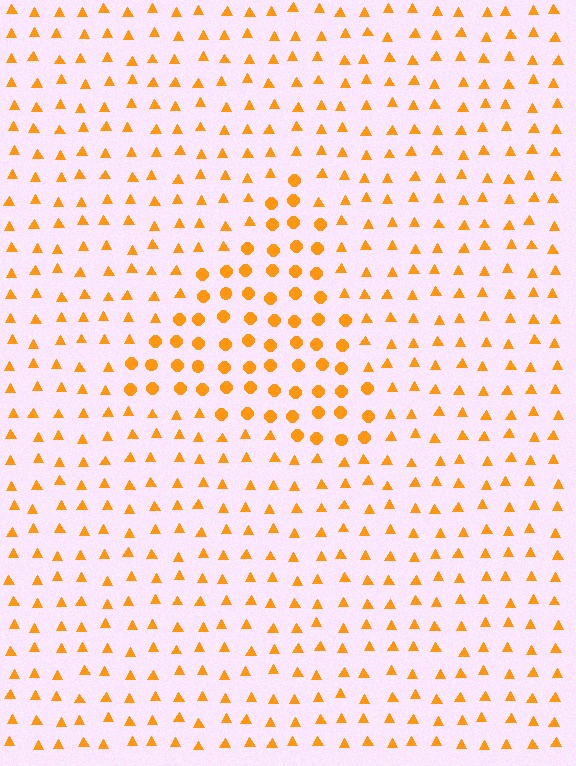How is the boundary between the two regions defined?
The boundary is defined by a change in element shape: circles inside vs. triangles outside. All elements share the same color and spacing.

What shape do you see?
I see a triangle.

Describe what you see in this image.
The image is filled with small orange elements arranged in a uniform grid. A triangle-shaped region contains circles, while the surrounding area contains triangles. The boundary is defined purely by the change in element shape.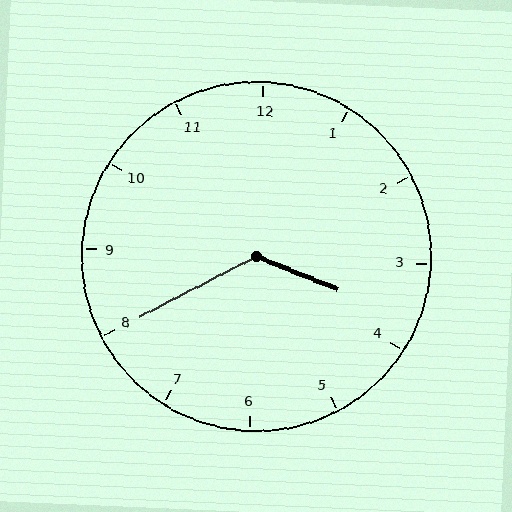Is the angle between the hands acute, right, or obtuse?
It is obtuse.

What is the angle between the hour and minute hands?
Approximately 130 degrees.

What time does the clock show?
3:40.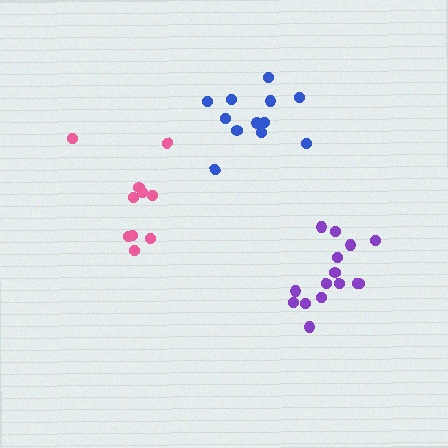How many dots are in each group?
Group 1: 12 dots, Group 2: 15 dots, Group 3: 10 dots (37 total).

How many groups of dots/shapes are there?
There are 3 groups.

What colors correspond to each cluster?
The clusters are colored: blue, purple, pink.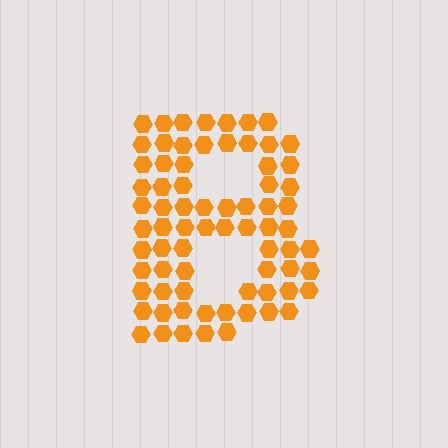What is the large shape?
The large shape is the letter B.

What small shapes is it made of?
It is made of small hexagons.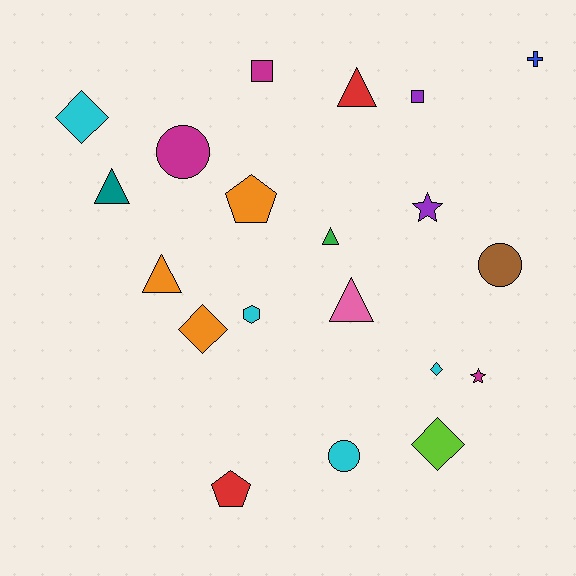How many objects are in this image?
There are 20 objects.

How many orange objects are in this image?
There are 3 orange objects.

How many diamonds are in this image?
There are 4 diamonds.